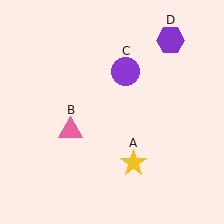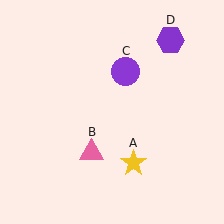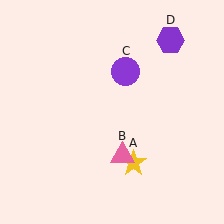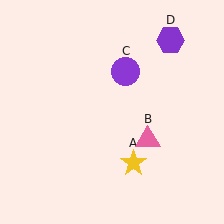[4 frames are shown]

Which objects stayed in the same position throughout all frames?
Yellow star (object A) and purple circle (object C) and purple hexagon (object D) remained stationary.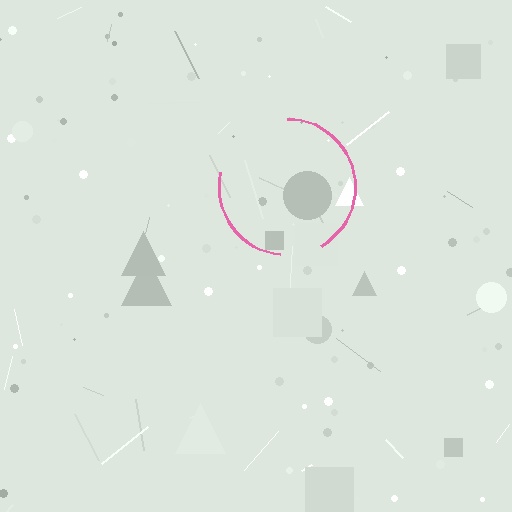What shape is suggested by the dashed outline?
The dashed outline suggests a circle.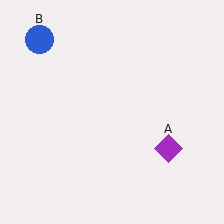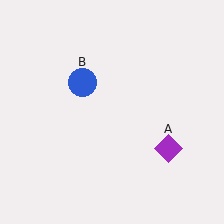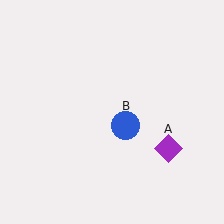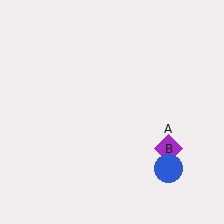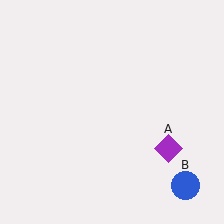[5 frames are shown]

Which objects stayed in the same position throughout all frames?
Purple diamond (object A) remained stationary.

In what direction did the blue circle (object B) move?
The blue circle (object B) moved down and to the right.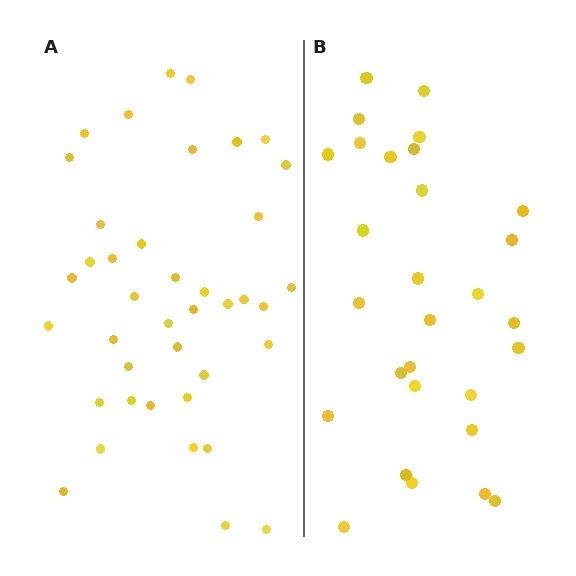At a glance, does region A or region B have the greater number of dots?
Region A (the left region) has more dots.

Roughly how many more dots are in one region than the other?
Region A has roughly 12 or so more dots than region B.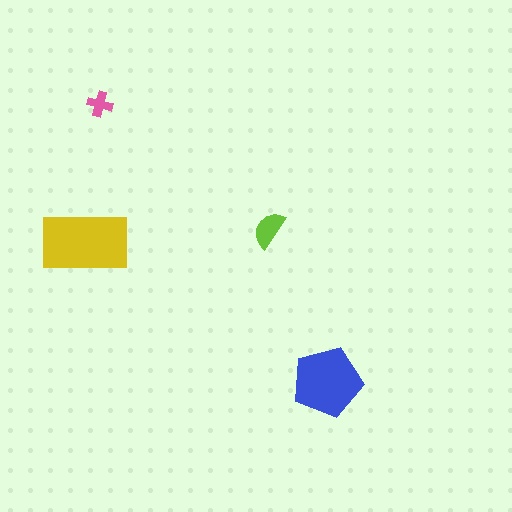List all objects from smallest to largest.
The pink cross, the lime semicircle, the blue pentagon, the yellow rectangle.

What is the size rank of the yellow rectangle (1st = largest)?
1st.